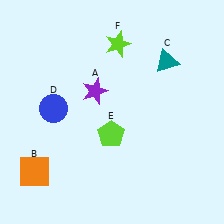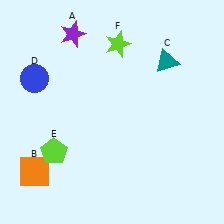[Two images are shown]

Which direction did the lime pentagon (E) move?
The lime pentagon (E) moved left.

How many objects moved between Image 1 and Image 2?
3 objects moved between the two images.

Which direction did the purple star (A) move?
The purple star (A) moved up.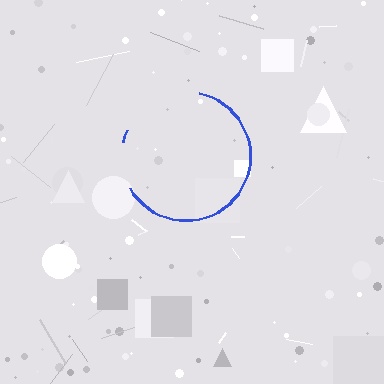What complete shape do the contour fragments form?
The contour fragments form a circle.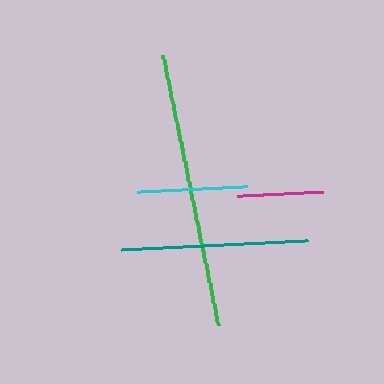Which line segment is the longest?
The green line is the longest at approximately 275 pixels.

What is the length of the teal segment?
The teal segment is approximately 187 pixels long.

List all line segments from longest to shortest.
From longest to shortest: green, teal, cyan, magenta.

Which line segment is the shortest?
The magenta line is the shortest at approximately 86 pixels.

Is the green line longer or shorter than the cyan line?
The green line is longer than the cyan line.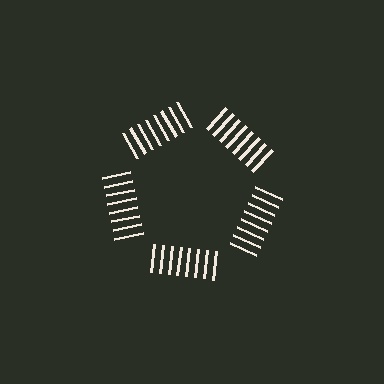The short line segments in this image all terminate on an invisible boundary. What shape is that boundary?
An illusory pentagon — the line segments terminate on its edges but no continuous stroke is drawn.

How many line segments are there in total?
40 — 8 along each of the 5 edges.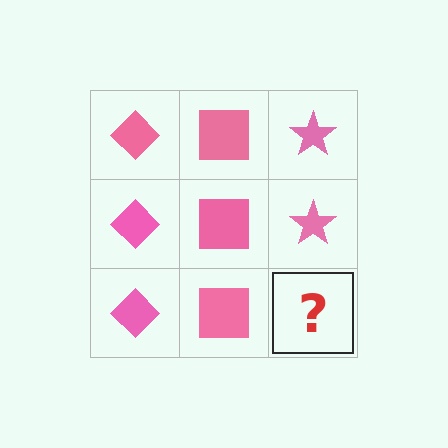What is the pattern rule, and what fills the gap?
The rule is that each column has a consistent shape. The gap should be filled with a pink star.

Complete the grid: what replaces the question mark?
The question mark should be replaced with a pink star.